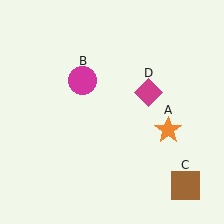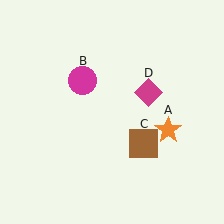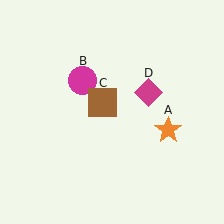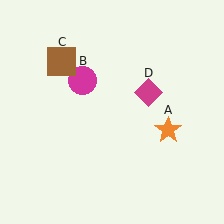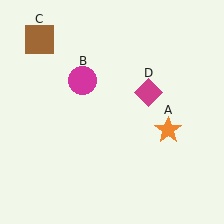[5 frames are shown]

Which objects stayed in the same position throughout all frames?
Orange star (object A) and magenta circle (object B) and magenta diamond (object D) remained stationary.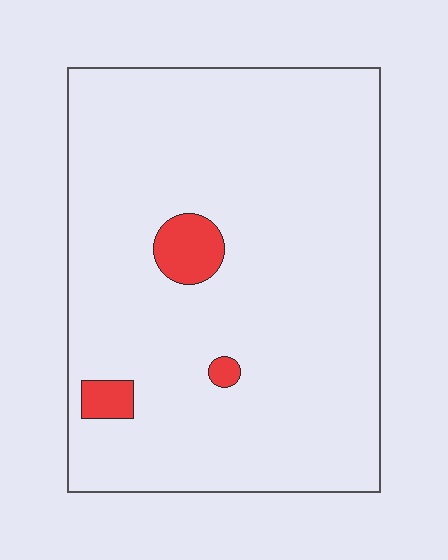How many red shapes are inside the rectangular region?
3.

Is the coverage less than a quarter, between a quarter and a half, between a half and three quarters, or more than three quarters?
Less than a quarter.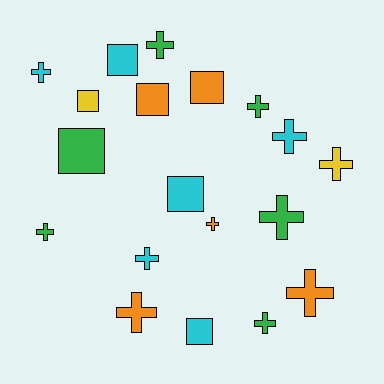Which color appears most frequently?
Green, with 6 objects.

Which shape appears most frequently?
Cross, with 12 objects.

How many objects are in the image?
There are 19 objects.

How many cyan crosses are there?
There are 3 cyan crosses.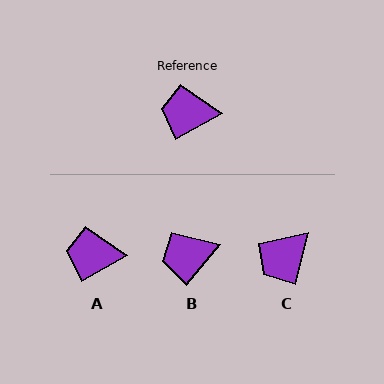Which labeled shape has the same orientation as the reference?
A.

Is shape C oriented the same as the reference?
No, it is off by about 47 degrees.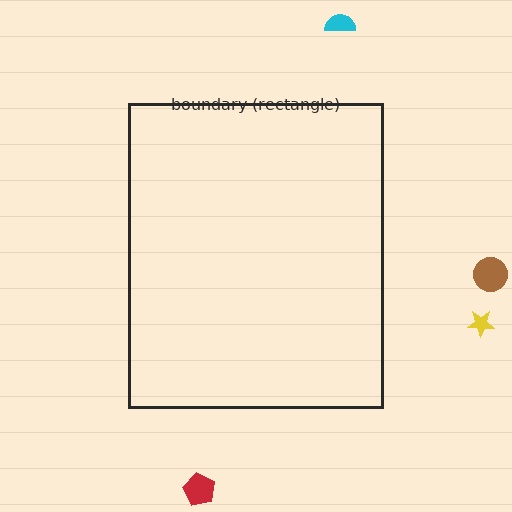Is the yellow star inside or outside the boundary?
Outside.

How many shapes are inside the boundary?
0 inside, 4 outside.